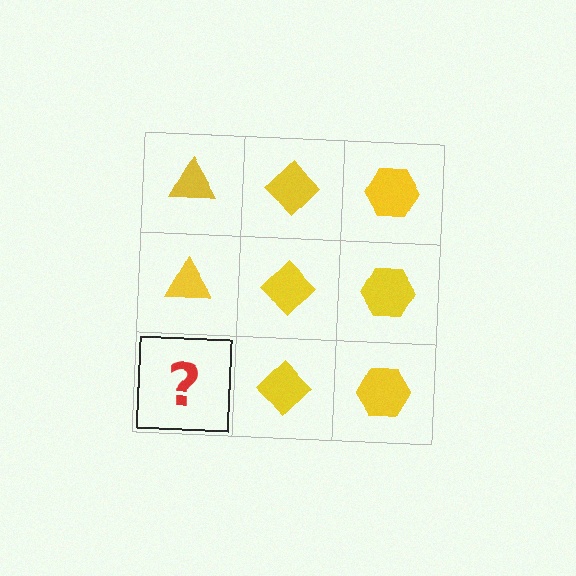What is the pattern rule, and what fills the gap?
The rule is that each column has a consistent shape. The gap should be filled with a yellow triangle.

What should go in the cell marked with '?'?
The missing cell should contain a yellow triangle.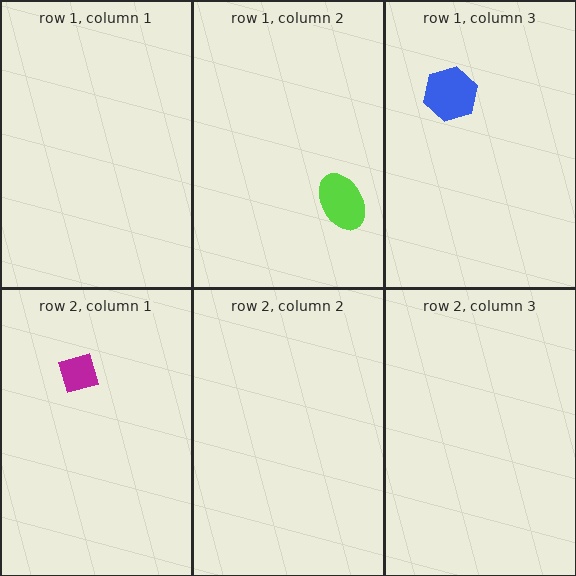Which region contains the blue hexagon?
The row 1, column 3 region.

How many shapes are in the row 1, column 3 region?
1.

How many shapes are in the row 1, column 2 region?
1.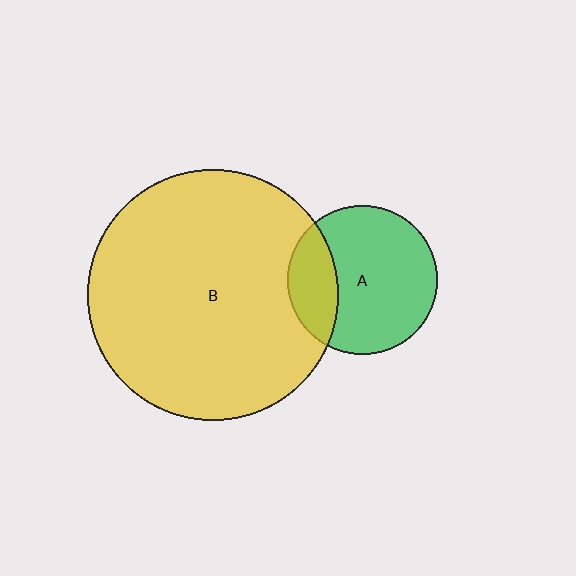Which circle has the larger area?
Circle B (yellow).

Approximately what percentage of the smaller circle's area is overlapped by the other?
Approximately 25%.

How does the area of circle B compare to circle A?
Approximately 2.8 times.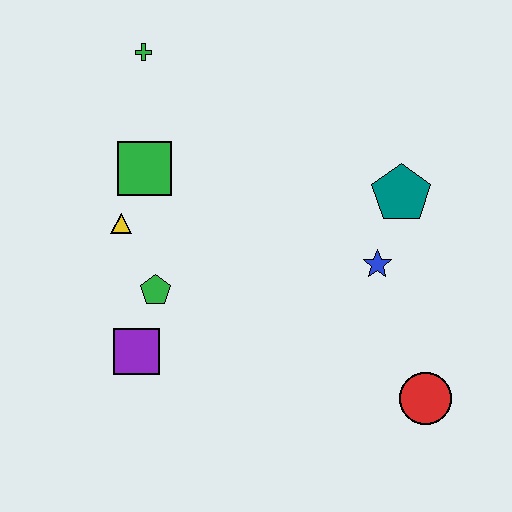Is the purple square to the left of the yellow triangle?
No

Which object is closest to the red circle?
The blue star is closest to the red circle.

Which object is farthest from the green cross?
The red circle is farthest from the green cross.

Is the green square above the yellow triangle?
Yes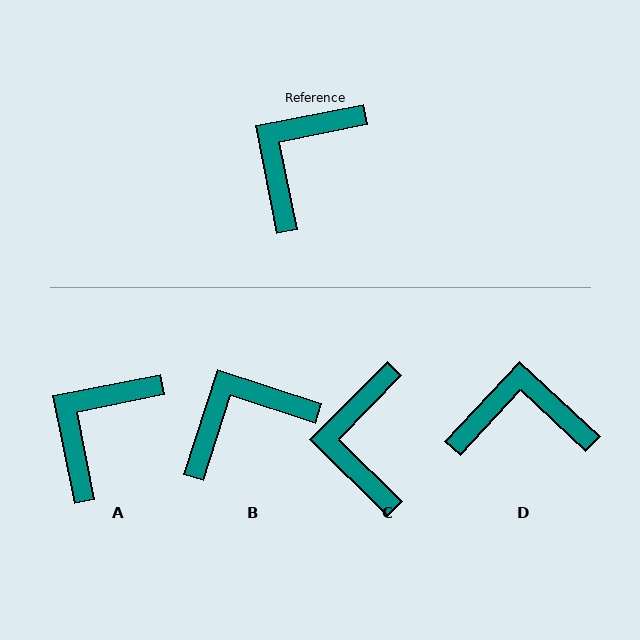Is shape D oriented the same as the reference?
No, it is off by about 54 degrees.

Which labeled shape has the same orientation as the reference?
A.